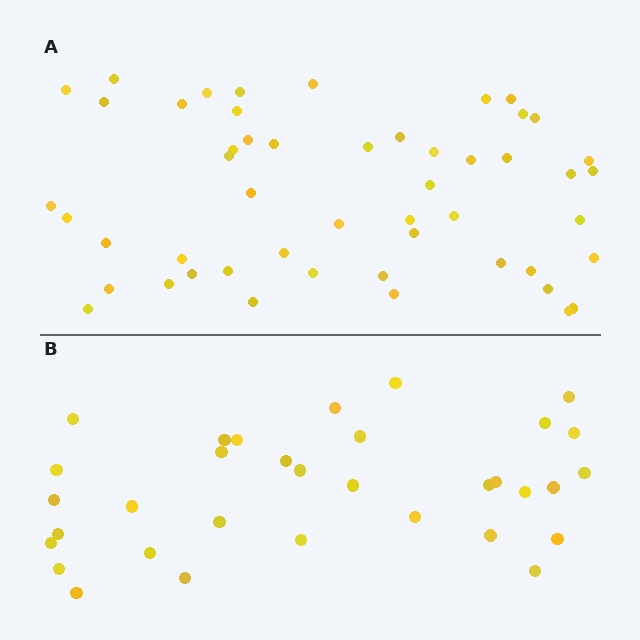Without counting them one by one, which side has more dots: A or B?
Region A (the top region) has more dots.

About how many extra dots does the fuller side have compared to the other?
Region A has approximately 20 more dots than region B.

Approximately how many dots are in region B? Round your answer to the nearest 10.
About 30 dots. (The exact count is 33, which rounds to 30.)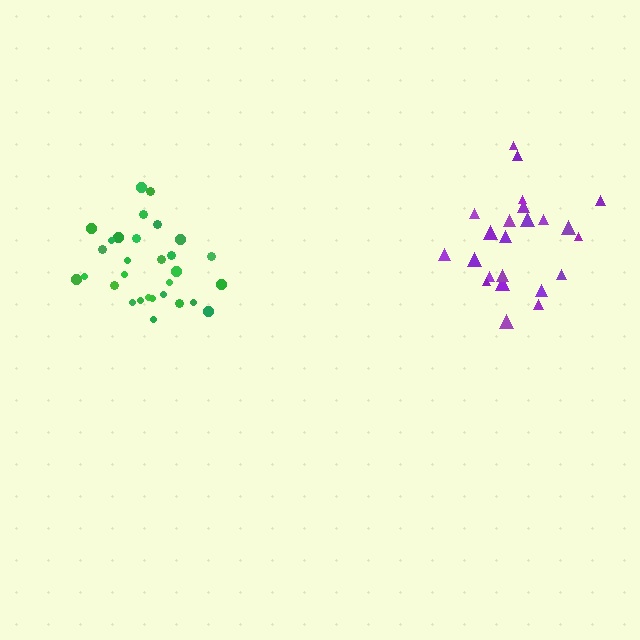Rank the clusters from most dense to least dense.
green, purple.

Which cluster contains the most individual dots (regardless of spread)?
Green (30).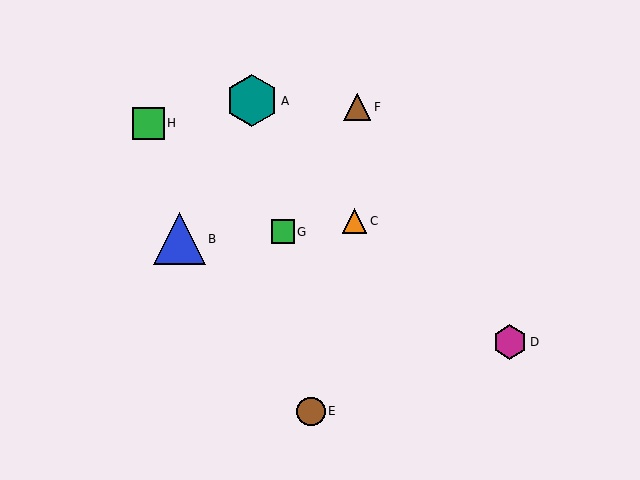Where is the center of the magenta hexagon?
The center of the magenta hexagon is at (510, 342).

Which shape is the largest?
The teal hexagon (labeled A) is the largest.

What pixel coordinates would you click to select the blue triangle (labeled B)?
Click at (179, 239) to select the blue triangle B.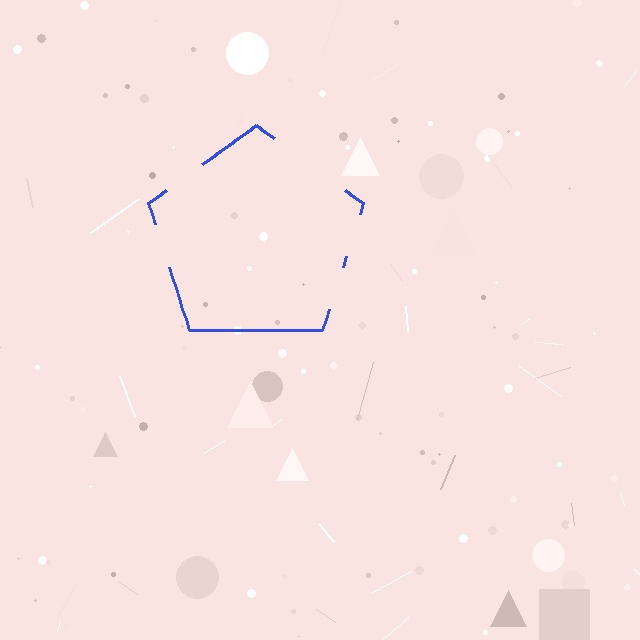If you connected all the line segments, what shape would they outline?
They would outline a pentagon.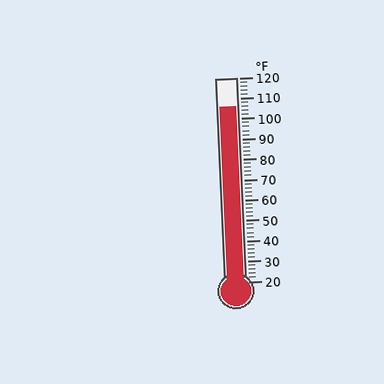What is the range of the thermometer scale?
The thermometer scale ranges from 20°F to 120°F.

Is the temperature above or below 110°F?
The temperature is below 110°F.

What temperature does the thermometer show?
The thermometer shows approximately 106°F.